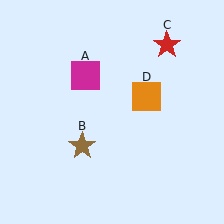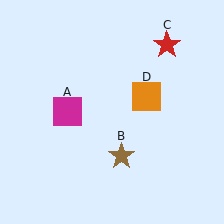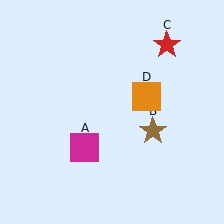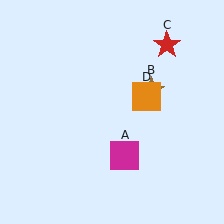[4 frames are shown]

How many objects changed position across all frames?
2 objects changed position: magenta square (object A), brown star (object B).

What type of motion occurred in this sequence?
The magenta square (object A), brown star (object B) rotated counterclockwise around the center of the scene.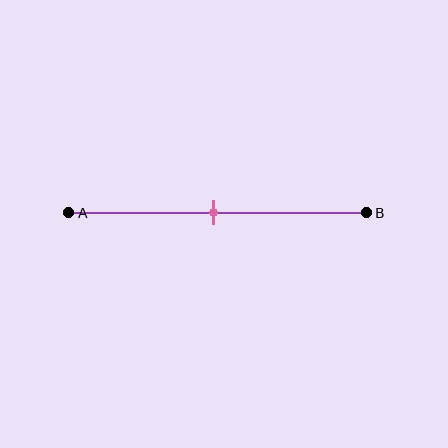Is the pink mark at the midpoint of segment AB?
Yes, the mark is approximately at the midpoint.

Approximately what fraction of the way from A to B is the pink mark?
The pink mark is approximately 50% of the way from A to B.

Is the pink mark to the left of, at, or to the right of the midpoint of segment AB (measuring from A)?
The pink mark is approximately at the midpoint of segment AB.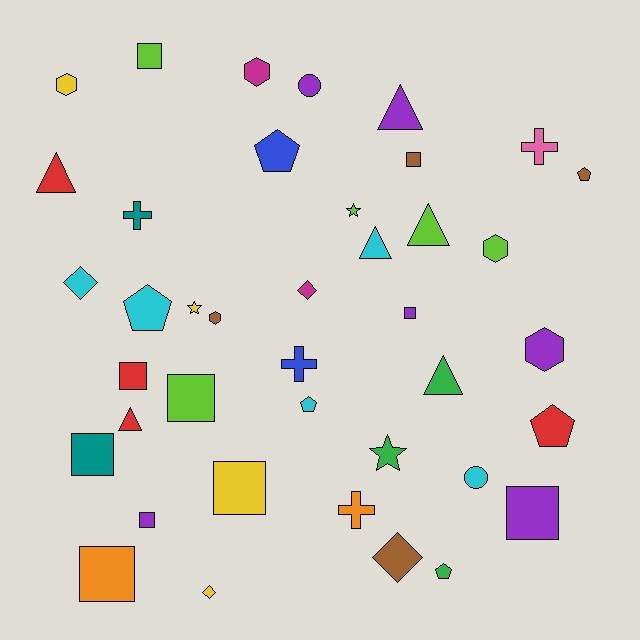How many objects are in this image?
There are 40 objects.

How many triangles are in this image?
There are 6 triangles.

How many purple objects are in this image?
There are 6 purple objects.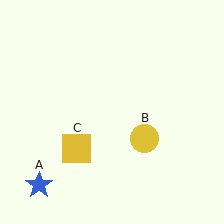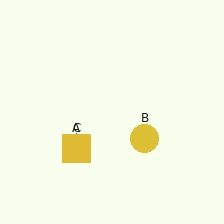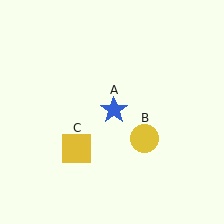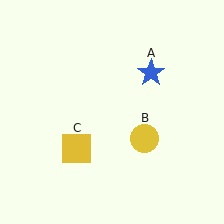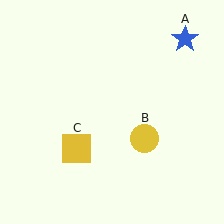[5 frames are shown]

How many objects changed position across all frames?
1 object changed position: blue star (object A).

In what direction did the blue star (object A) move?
The blue star (object A) moved up and to the right.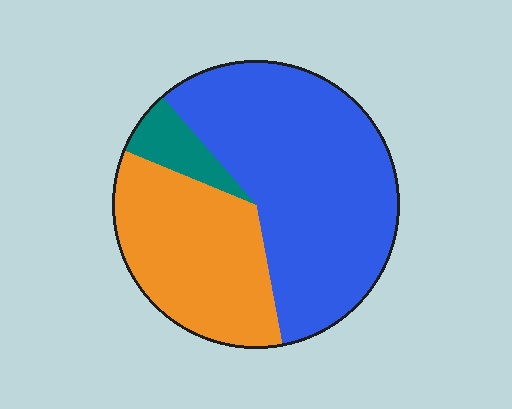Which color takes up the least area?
Teal, at roughly 5%.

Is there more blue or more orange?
Blue.